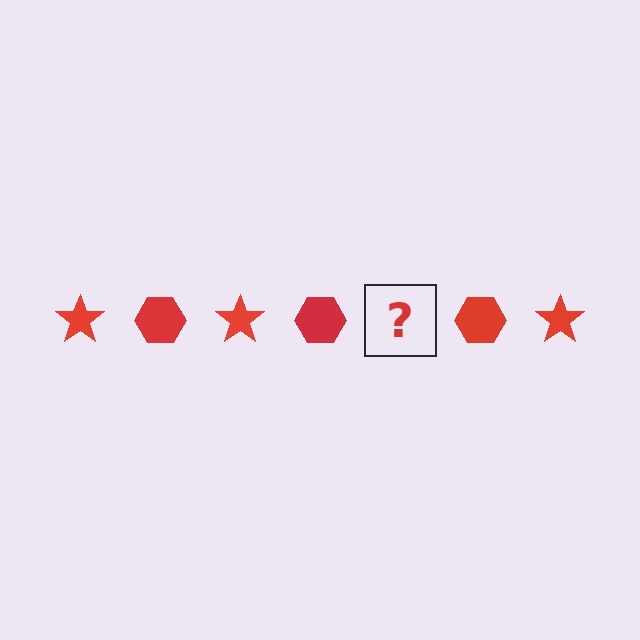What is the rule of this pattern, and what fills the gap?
The rule is that the pattern cycles through star, hexagon shapes in red. The gap should be filled with a red star.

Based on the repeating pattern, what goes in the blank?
The blank should be a red star.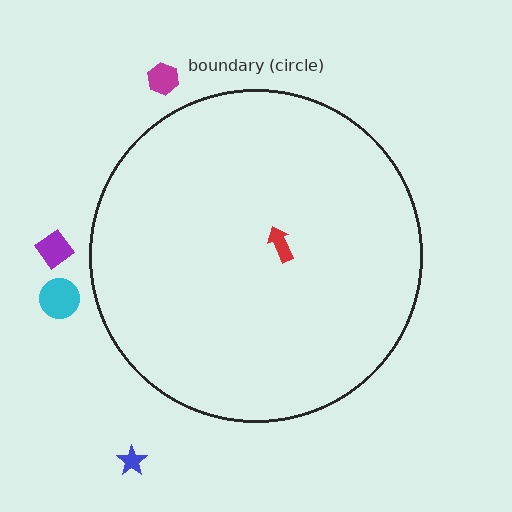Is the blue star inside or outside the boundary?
Outside.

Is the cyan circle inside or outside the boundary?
Outside.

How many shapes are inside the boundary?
1 inside, 4 outside.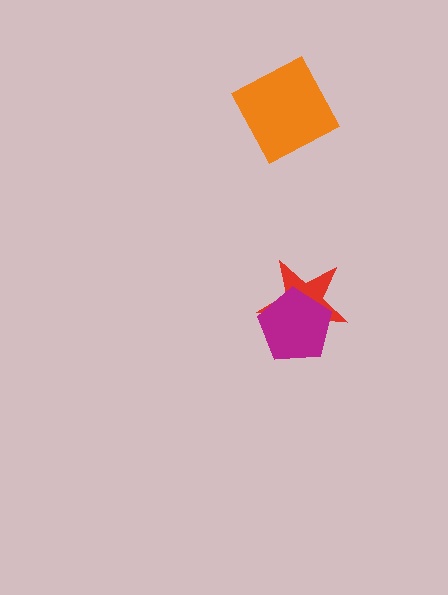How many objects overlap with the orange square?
0 objects overlap with the orange square.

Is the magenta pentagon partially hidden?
No, no other shape covers it.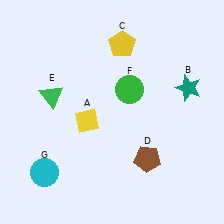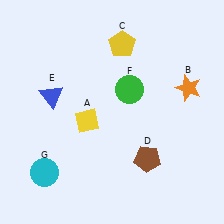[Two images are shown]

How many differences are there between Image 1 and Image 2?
There are 2 differences between the two images.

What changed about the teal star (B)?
In Image 1, B is teal. In Image 2, it changed to orange.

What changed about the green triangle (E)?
In Image 1, E is green. In Image 2, it changed to blue.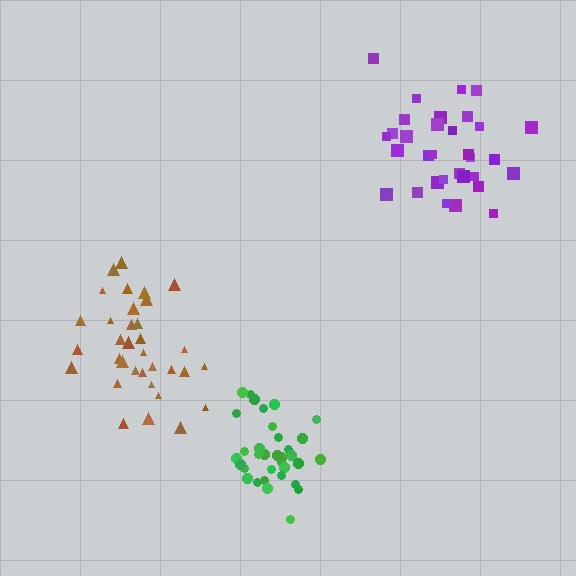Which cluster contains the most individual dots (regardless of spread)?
Brown (34).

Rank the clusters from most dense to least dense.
green, purple, brown.